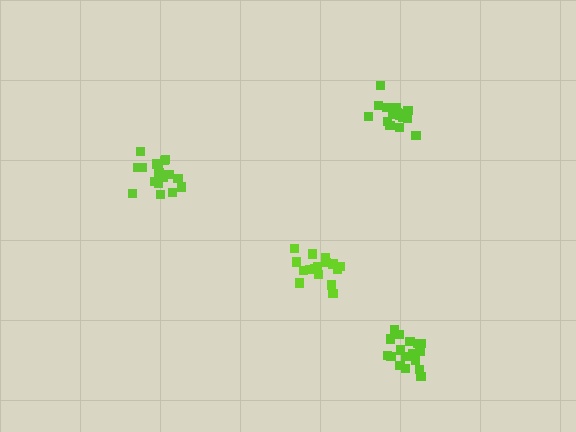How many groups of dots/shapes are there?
There are 4 groups.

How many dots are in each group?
Group 1: 19 dots, Group 2: 18 dots, Group 3: 17 dots, Group 4: 19 dots (73 total).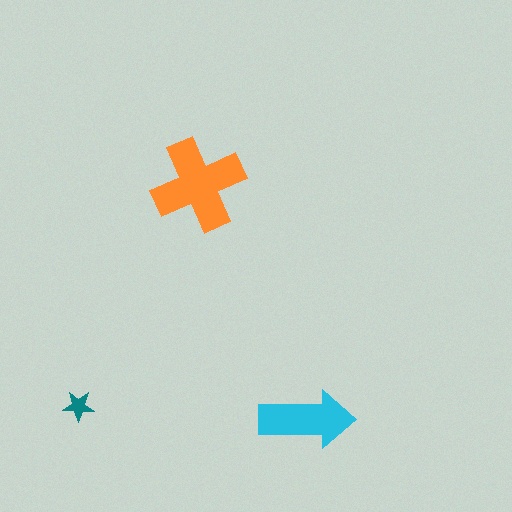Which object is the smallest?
The teal star.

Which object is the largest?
The orange cross.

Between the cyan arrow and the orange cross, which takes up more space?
The orange cross.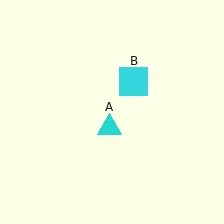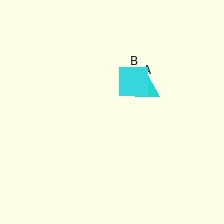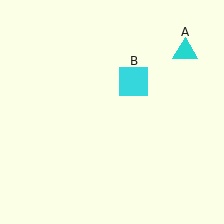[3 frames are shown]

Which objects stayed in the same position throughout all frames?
Cyan square (object B) remained stationary.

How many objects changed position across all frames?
1 object changed position: cyan triangle (object A).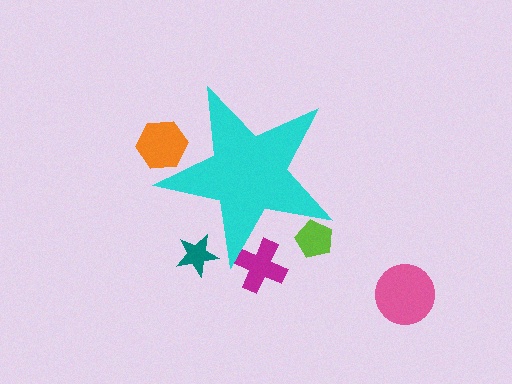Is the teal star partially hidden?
Yes, the teal star is partially hidden behind the cyan star.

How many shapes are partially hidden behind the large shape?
4 shapes are partially hidden.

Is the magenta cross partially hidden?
Yes, the magenta cross is partially hidden behind the cyan star.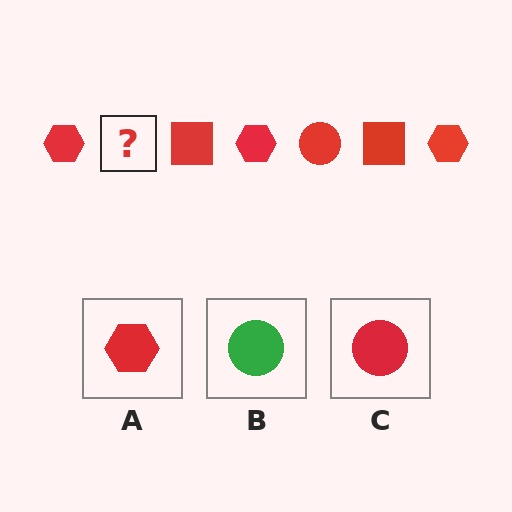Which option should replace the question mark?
Option C.